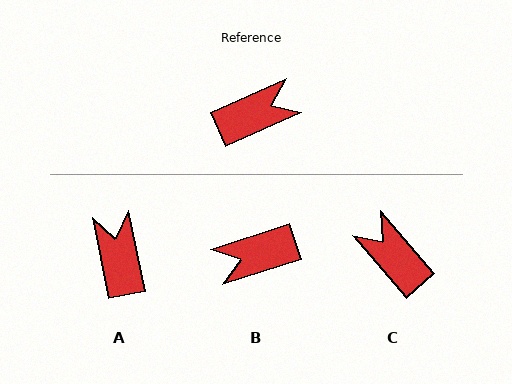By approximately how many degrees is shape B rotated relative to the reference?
Approximately 174 degrees counter-clockwise.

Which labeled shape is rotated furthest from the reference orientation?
B, about 174 degrees away.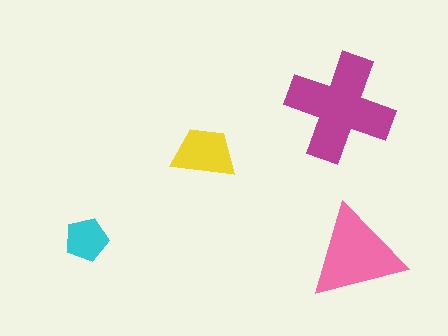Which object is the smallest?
The cyan pentagon.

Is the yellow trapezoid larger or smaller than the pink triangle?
Smaller.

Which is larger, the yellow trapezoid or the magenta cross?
The magenta cross.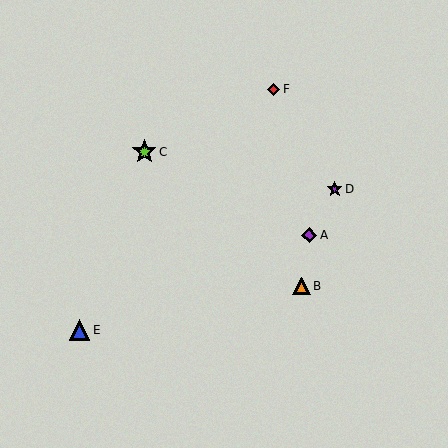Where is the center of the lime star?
The center of the lime star is at (144, 152).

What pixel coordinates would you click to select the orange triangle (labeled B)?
Click at (302, 286) to select the orange triangle B.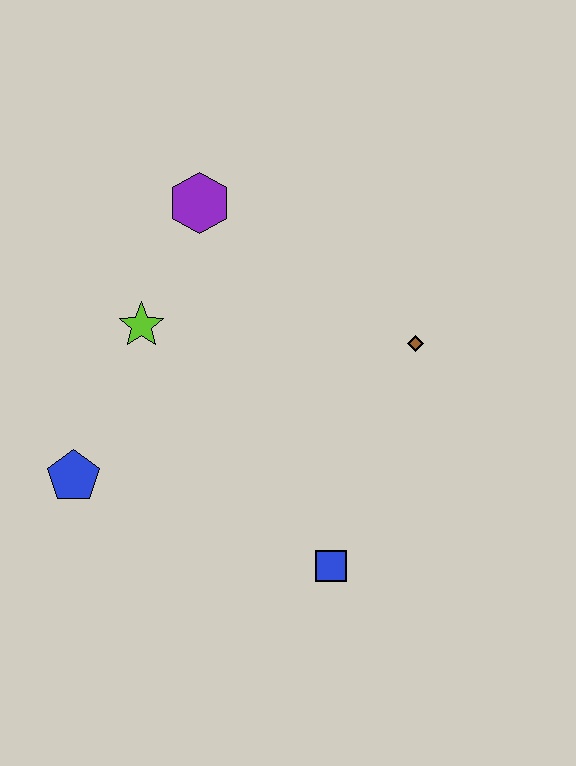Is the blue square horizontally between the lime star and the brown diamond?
Yes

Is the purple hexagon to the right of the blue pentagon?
Yes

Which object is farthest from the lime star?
The blue square is farthest from the lime star.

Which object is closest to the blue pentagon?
The lime star is closest to the blue pentagon.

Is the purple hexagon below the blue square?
No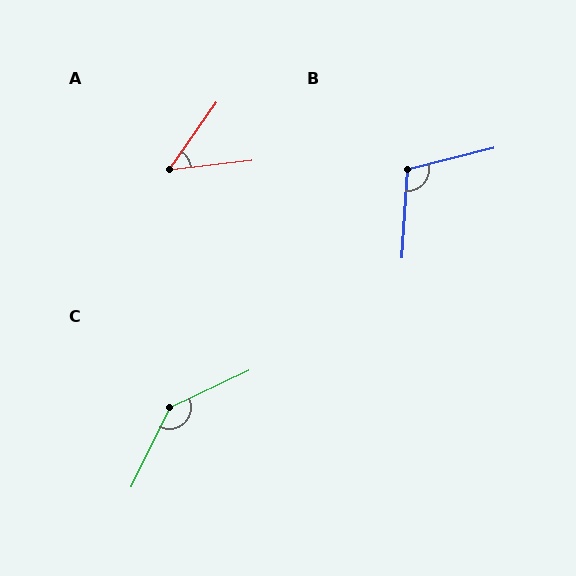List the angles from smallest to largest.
A (48°), B (108°), C (141°).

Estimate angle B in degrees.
Approximately 108 degrees.